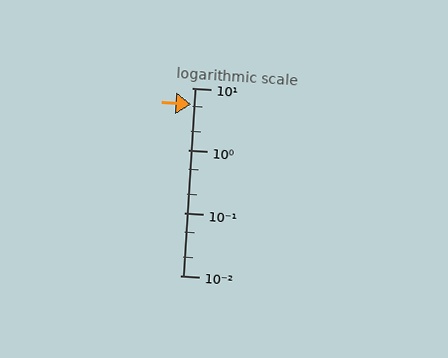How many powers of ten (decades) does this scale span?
The scale spans 3 decades, from 0.01 to 10.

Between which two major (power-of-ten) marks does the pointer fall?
The pointer is between 1 and 10.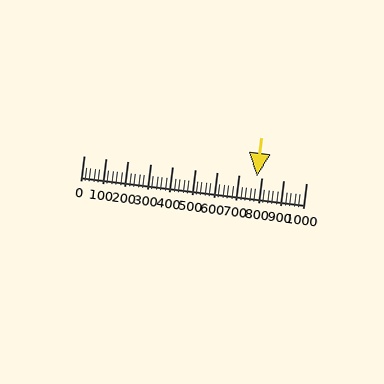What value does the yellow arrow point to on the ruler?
The yellow arrow points to approximately 780.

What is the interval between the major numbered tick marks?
The major tick marks are spaced 100 units apart.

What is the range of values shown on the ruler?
The ruler shows values from 0 to 1000.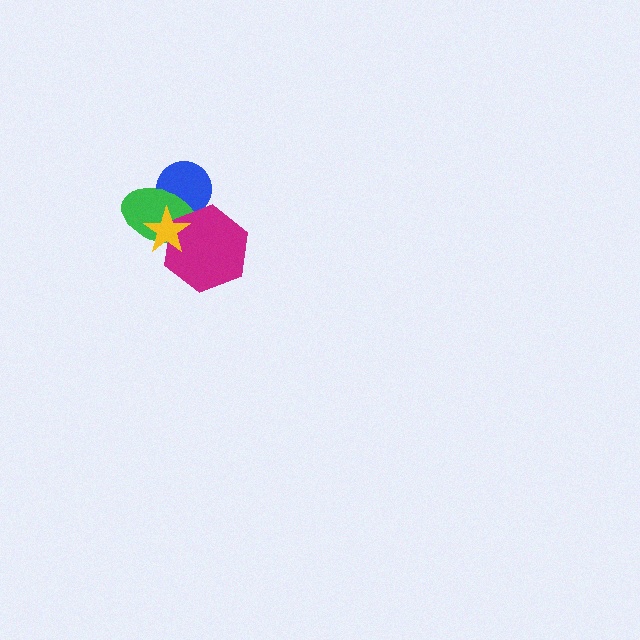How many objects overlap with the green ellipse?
3 objects overlap with the green ellipse.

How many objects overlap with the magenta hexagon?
3 objects overlap with the magenta hexagon.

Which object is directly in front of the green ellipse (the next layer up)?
The magenta hexagon is directly in front of the green ellipse.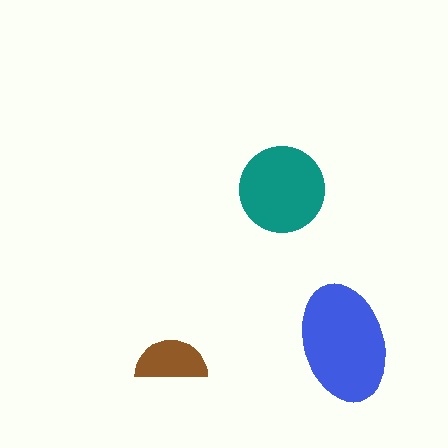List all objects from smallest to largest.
The brown semicircle, the teal circle, the blue ellipse.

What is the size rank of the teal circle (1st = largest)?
2nd.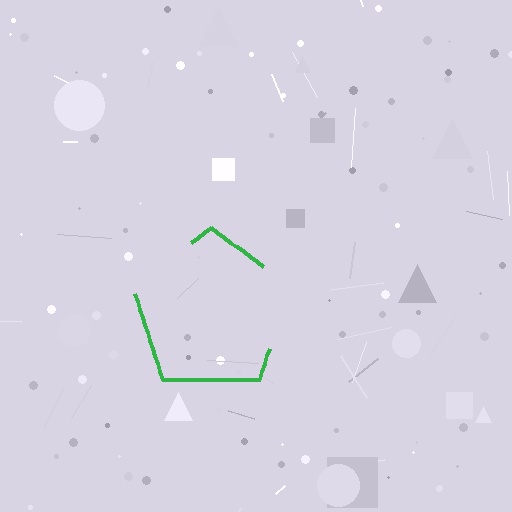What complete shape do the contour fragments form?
The contour fragments form a pentagon.